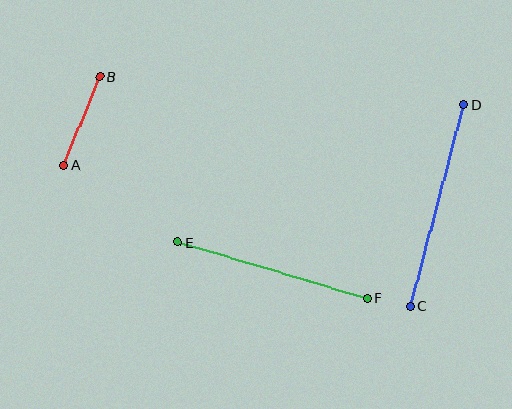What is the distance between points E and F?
The distance is approximately 198 pixels.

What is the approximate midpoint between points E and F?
The midpoint is at approximately (273, 270) pixels.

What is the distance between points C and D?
The distance is approximately 209 pixels.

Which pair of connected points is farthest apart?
Points C and D are farthest apart.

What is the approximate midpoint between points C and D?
The midpoint is at approximately (437, 206) pixels.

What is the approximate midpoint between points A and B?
The midpoint is at approximately (82, 121) pixels.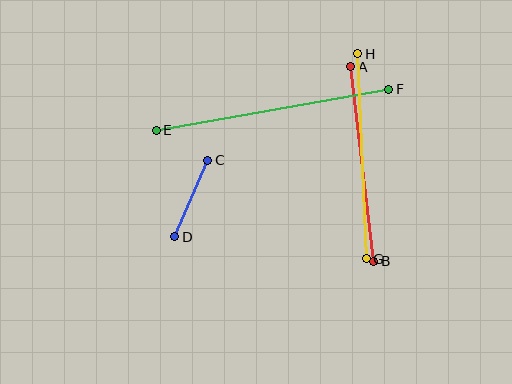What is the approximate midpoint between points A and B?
The midpoint is at approximately (362, 164) pixels.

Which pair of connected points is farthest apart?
Points E and F are farthest apart.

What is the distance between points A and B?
The distance is approximately 196 pixels.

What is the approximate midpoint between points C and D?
The midpoint is at approximately (191, 198) pixels.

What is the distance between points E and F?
The distance is approximately 236 pixels.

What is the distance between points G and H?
The distance is approximately 205 pixels.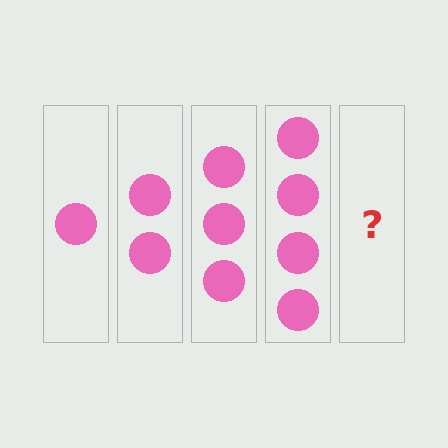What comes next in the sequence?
The next element should be 5 circles.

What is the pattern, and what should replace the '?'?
The pattern is that each step adds one more circle. The '?' should be 5 circles.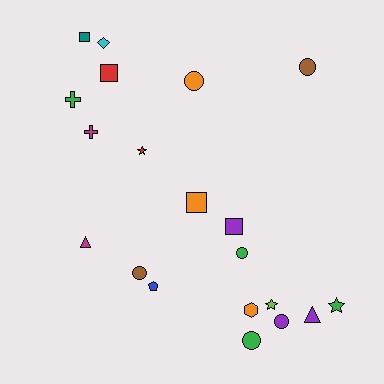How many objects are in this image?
There are 20 objects.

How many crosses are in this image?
There are 2 crosses.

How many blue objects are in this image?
There is 1 blue object.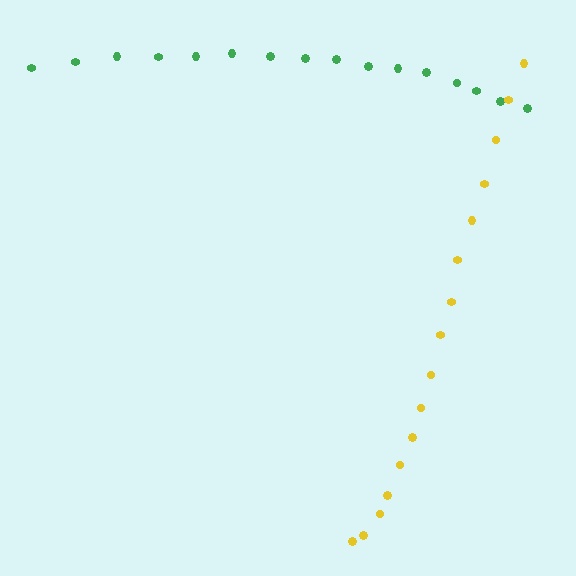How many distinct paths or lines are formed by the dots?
There are 2 distinct paths.